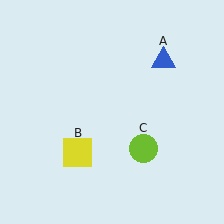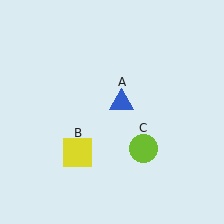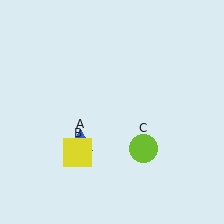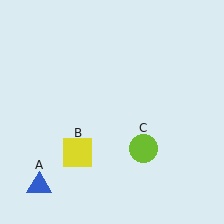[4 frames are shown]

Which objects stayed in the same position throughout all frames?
Yellow square (object B) and lime circle (object C) remained stationary.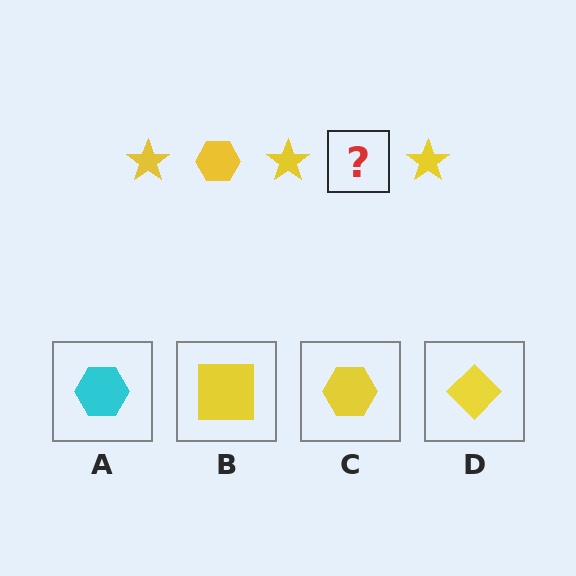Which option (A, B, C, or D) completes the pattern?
C.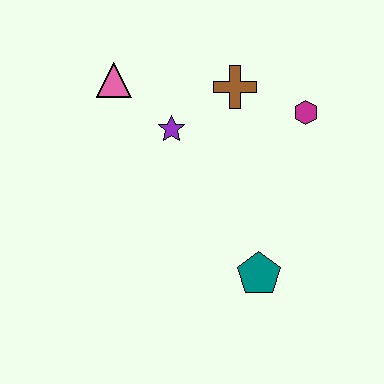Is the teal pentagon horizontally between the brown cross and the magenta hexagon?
Yes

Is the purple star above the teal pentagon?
Yes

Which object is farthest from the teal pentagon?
The pink triangle is farthest from the teal pentagon.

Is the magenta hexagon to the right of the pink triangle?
Yes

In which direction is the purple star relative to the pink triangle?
The purple star is to the right of the pink triangle.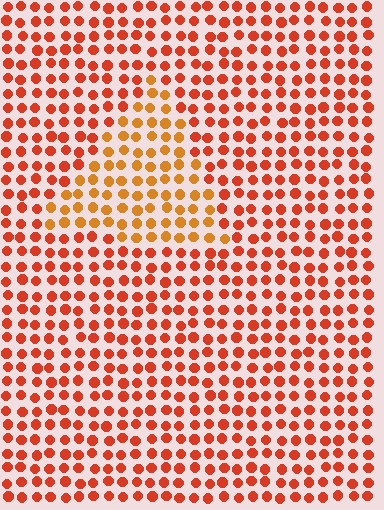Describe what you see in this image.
The image is filled with small red elements in a uniform arrangement. A triangle-shaped region is visible where the elements are tinted to a slightly different hue, forming a subtle color boundary.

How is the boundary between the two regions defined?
The boundary is defined purely by a slight shift in hue (about 25 degrees). Spacing, size, and orientation are identical on both sides.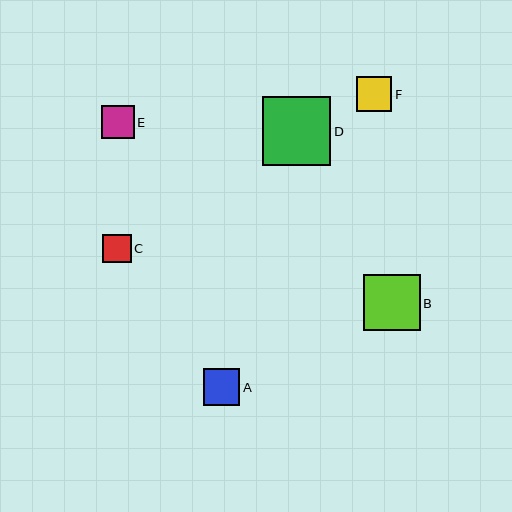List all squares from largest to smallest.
From largest to smallest: D, B, A, F, E, C.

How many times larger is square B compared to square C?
Square B is approximately 2.0 times the size of square C.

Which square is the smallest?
Square C is the smallest with a size of approximately 28 pixels.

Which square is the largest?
Square D is the largest with a size of approximately 68 pixels.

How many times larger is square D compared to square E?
Square D is approximately 2.1 times the size of square E.